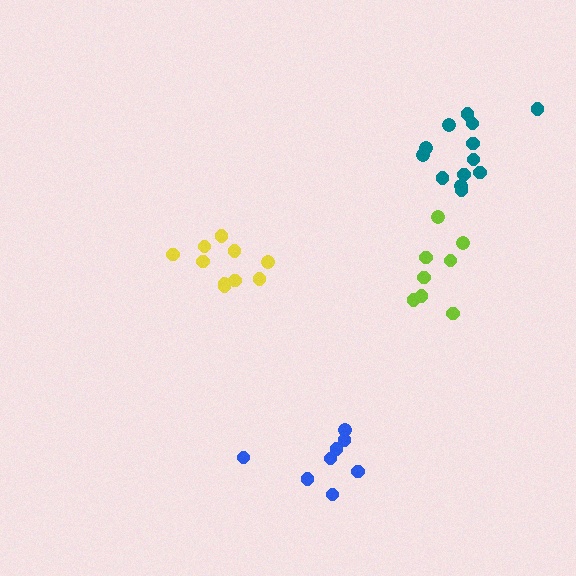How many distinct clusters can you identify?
There are 4 distinct clusters.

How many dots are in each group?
Group 1: 8 dots, Group 2: 8 dots, Group 3: 10 dots, Group 4: 13 dots (39 total).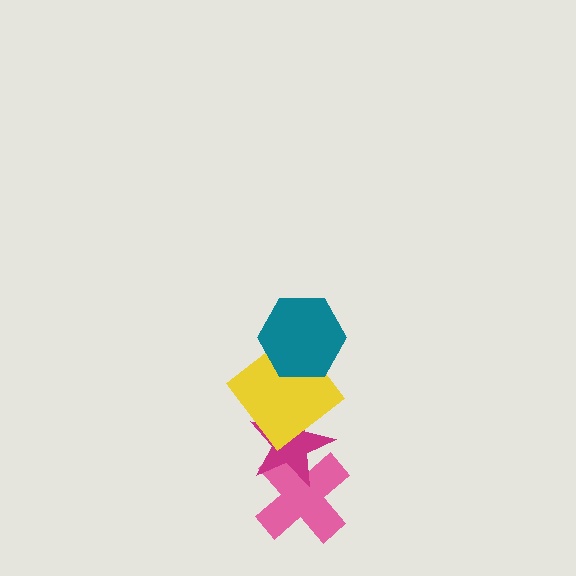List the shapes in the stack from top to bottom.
From top to bottom: the teal hexagon, the yellow diamond, the magenta star, the pink cross.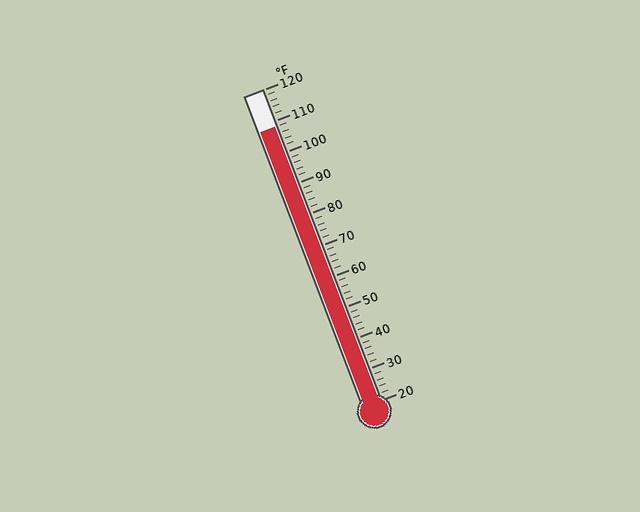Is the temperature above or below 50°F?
The temperature is above 50°F.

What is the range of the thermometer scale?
The thermometer scale ranges from 20°F to 120°F.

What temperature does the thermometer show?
The thermometer shows approximately 108°F.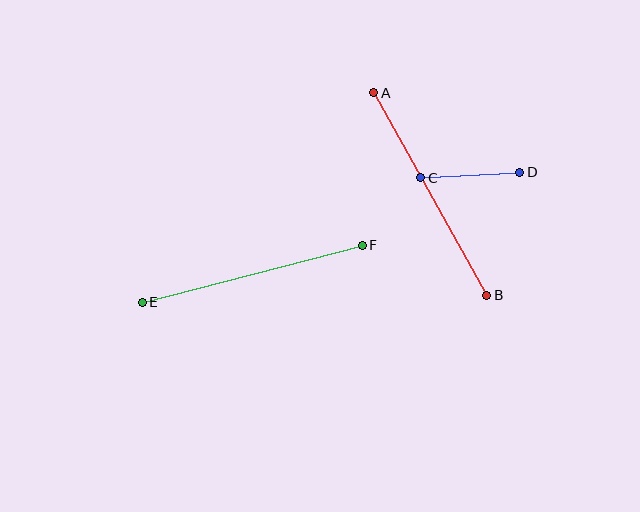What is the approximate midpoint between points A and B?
The midpoint is at approximately (430, 194) pixels.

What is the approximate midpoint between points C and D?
The midpoint is at approximately (470, 175) pixels.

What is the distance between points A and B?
The distance is approximately 232 pixels.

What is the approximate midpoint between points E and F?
The midpoint is at approximately (252, 274) pixels.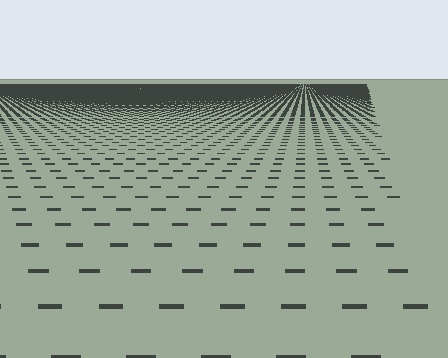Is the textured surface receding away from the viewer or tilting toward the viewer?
The surface is receding away from the viewer. Texture elements get smaller and denser toward the top.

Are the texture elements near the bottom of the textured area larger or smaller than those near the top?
Larger. Near the bottom, elements are closer to the viewer and appear at a bigger on-screen size.